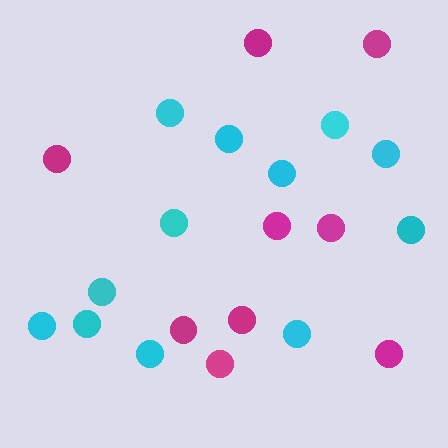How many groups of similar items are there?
There are 2 groups: one group of cyan circles (12) and one group of magenta circles (9).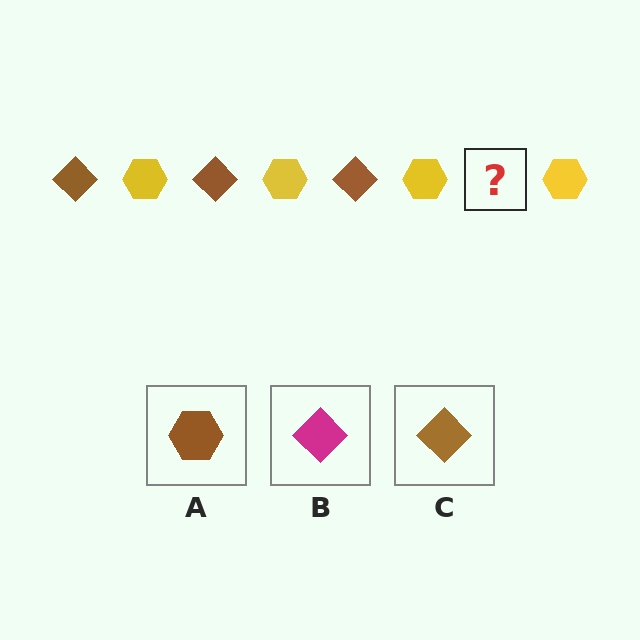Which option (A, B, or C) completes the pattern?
C.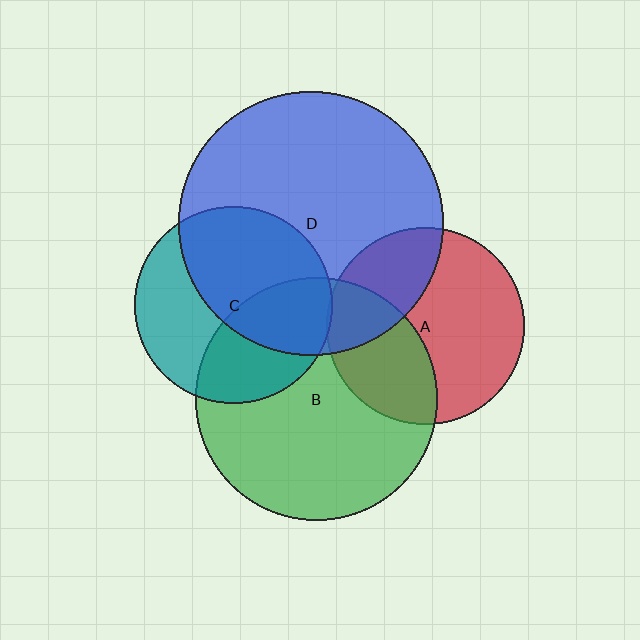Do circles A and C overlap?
Yes.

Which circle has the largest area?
Circle D (blue).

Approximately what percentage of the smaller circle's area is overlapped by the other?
Approximately 5%.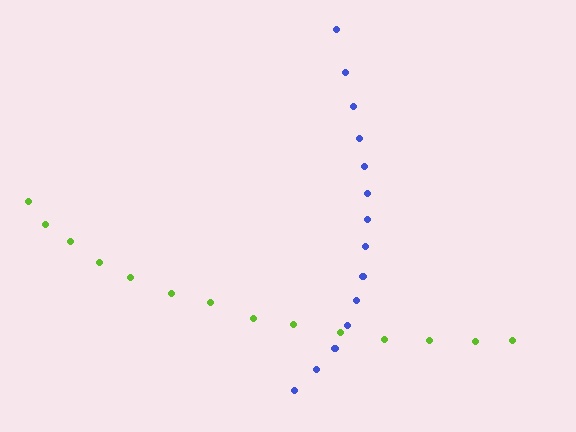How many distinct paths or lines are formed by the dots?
There are 2 distinct paths.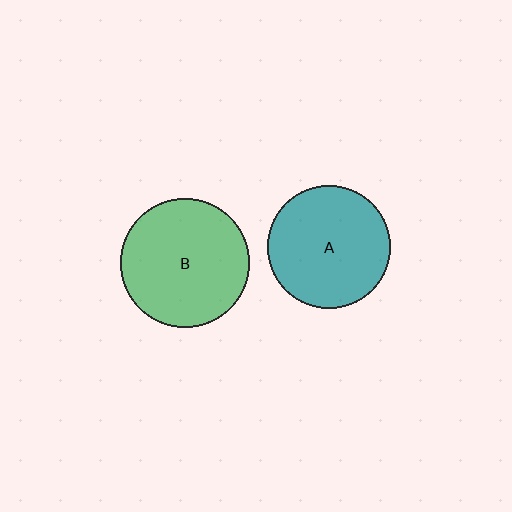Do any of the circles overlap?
No, none of the circles overlap.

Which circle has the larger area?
Circle B (green).